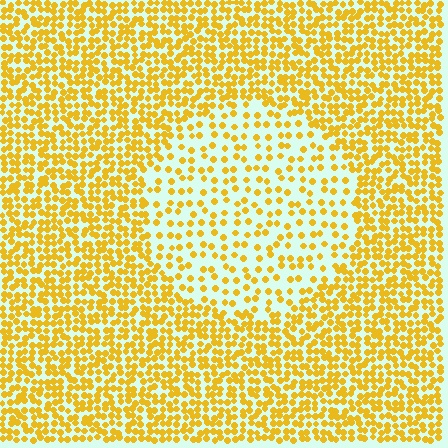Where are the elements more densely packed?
The elements are more densely packed outside the circle boundary.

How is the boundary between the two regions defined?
The boundary is defined by a change in element density (approximately 2.3x ratio). All elements are the same color, size, and shape.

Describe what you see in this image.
The image contains small yellow elements arranged at two different densities. A circle-shaped region is visible where the elements are less densely packed than the surrounding area.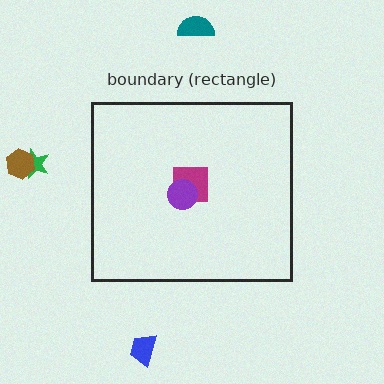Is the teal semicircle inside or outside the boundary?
Outside.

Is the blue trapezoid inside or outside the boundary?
Outside.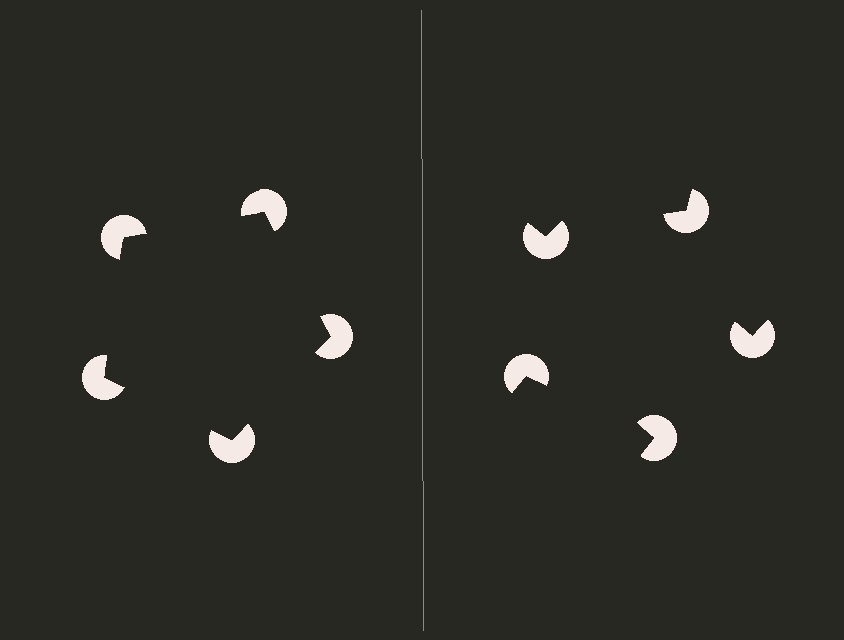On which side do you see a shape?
An illusory pentagon appears on the left side. On the right side the wedge cuts are rotated, so no coherent shape forms.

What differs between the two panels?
The pac-man discs are positioned identically on both sides; only the wedge orientations differ. On the left they align to a pentagon; on the right they are misaligned.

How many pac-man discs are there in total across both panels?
10 — 5 on each side.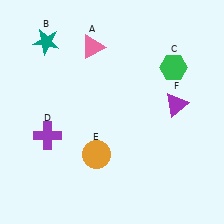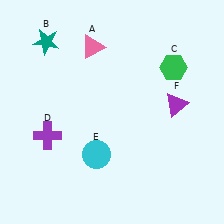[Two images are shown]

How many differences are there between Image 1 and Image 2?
There is 1 difference between the two images.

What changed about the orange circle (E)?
In Image 1, E is orange. In Image 2, it changed to cyan.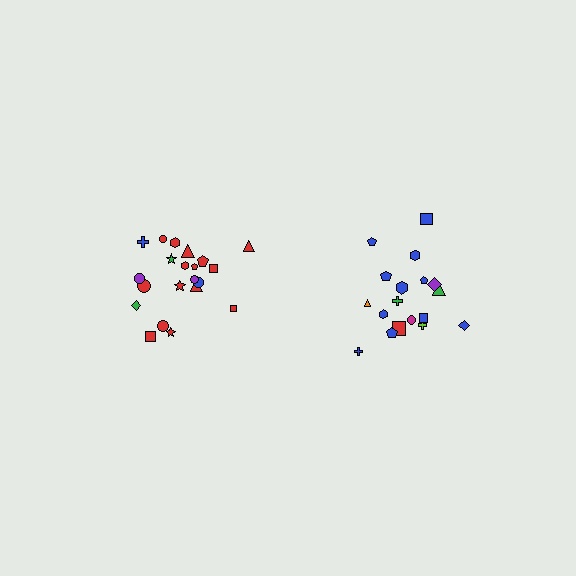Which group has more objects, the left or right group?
The left group.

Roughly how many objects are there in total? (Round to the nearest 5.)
Roughly 40 objects in total.